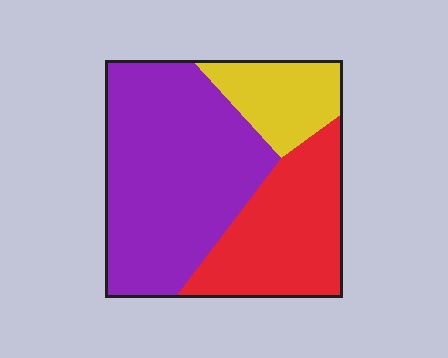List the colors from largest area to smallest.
From largest to smallest: purple, red, yellow.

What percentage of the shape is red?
Red takes up about one third (1/3) of the shape.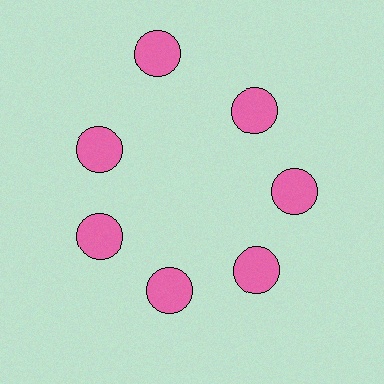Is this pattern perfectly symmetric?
No. The 7 pink circles are arranged in a ring, but one element near the 12 o'clock position is pushed outward from the center, breaking the 7-fold rotational symmetry.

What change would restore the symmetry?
The symmetry would be restored by moving it inward, back onto the ring so that all 7 circles sit at equal angles and equal distance from the center.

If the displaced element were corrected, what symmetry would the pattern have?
It would have 7-fold rotational symmetry — the pattern would map onto itself every 51 degrees.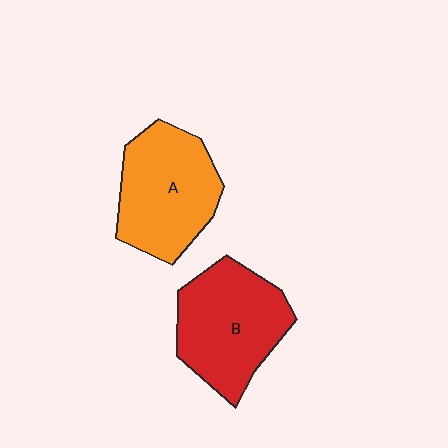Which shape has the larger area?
Shape B (red).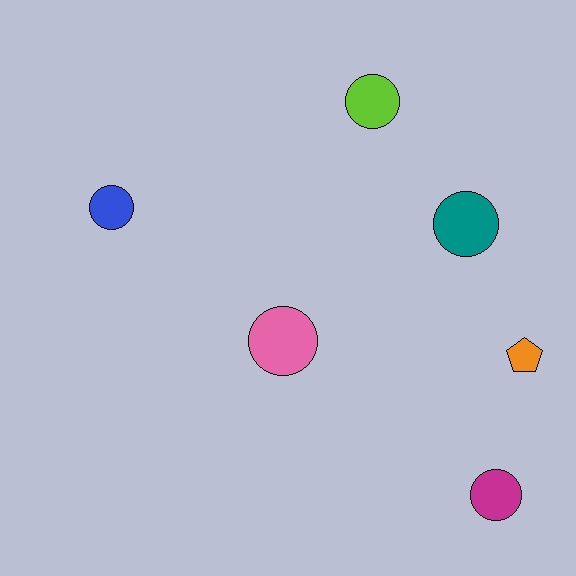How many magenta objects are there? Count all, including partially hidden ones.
There is 1 magenta object.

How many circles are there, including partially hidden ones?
There are 5 circles.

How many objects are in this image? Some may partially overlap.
There are 6 objects.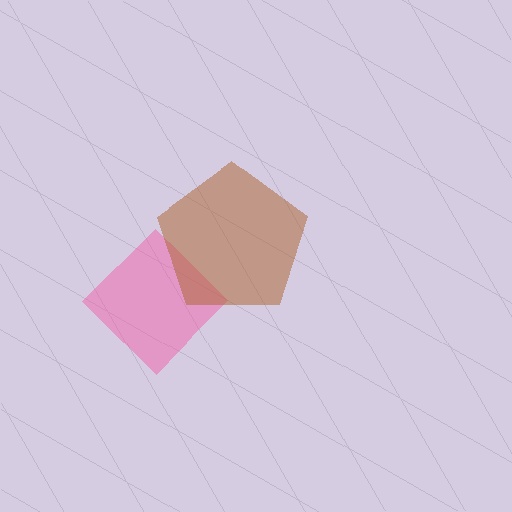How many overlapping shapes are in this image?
There are 2 overlapping shapes in the image.